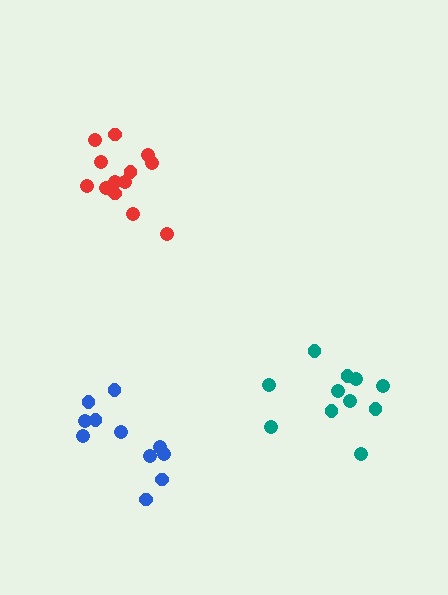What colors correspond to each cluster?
The clusters are colored: blue, red, teal.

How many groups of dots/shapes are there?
There are 3 groups.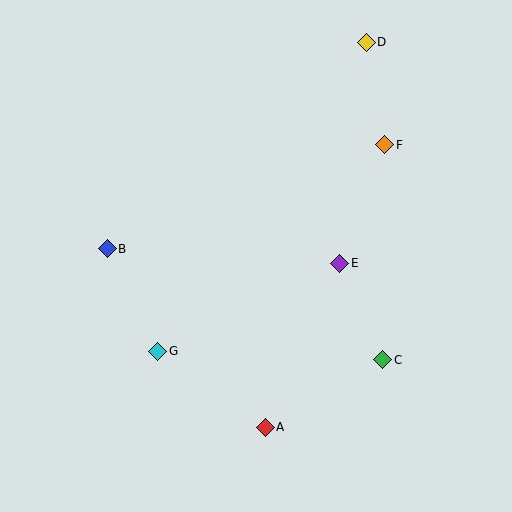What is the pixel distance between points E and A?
The distance between E and A is 180 pixels.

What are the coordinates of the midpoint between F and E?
The midpoint between F and E is at (362, 204).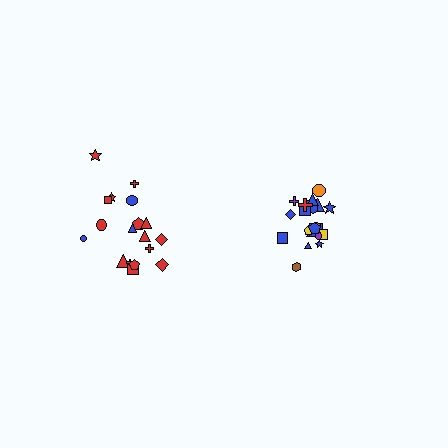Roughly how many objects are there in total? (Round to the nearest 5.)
Roughly 40 objects in total.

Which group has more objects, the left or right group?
The right group.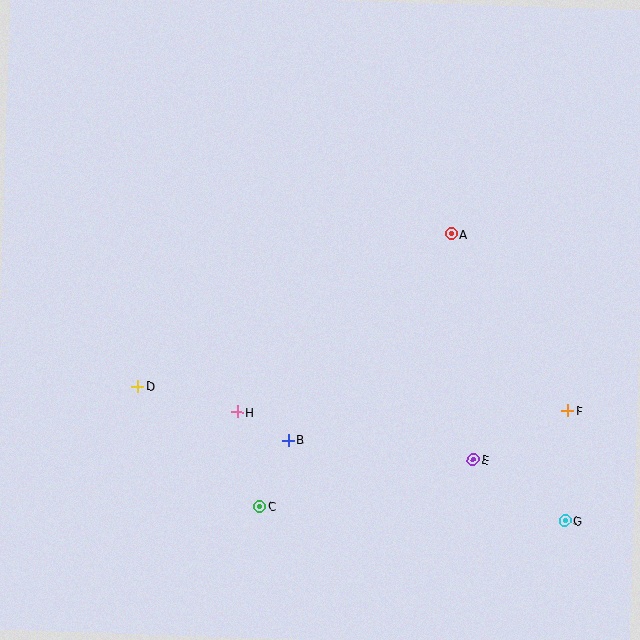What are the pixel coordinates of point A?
Point A is at (451, 234).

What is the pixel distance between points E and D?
The distance between E and D is 344 pixels.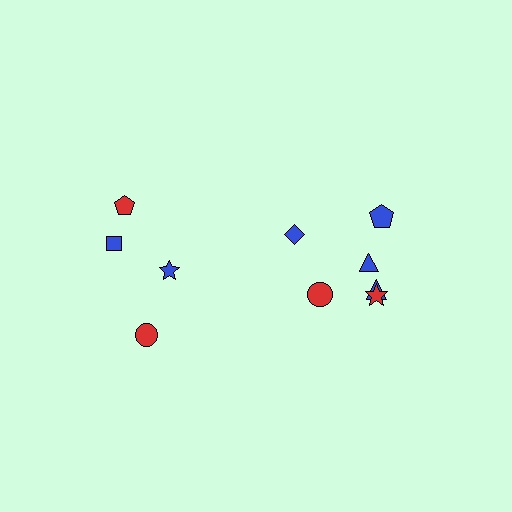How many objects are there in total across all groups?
There are 10 objects.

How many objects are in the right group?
There are 6 objects.